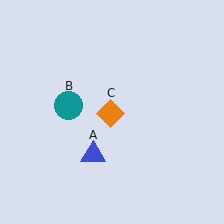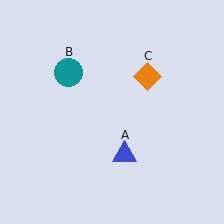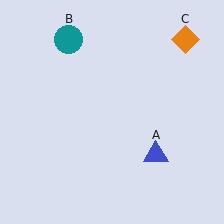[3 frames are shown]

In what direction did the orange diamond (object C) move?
The orange diamond (object C) moved up and to the right.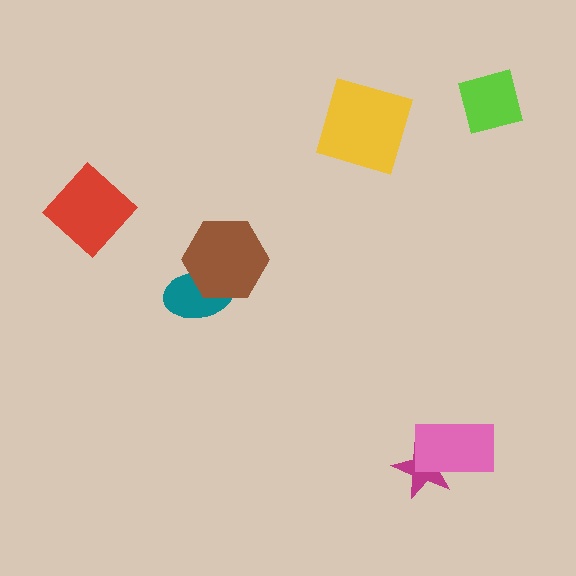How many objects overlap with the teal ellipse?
1 object overlaps with the teal ellipse.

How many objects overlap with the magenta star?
1 object overlaps with the magenta star.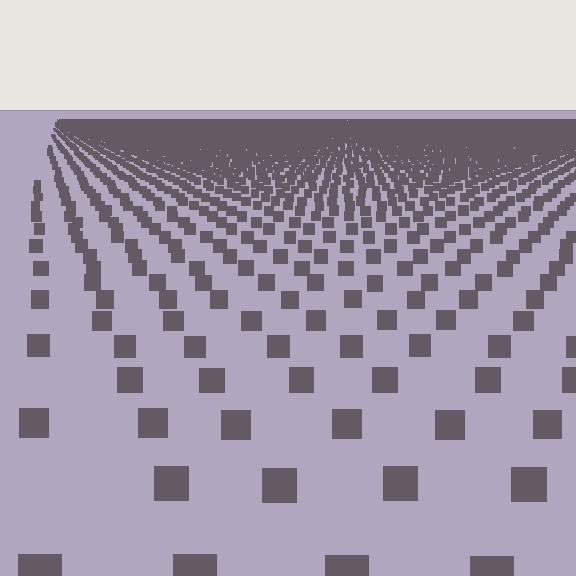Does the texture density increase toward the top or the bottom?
Density increases toward the top.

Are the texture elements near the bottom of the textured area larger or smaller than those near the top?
Larger. Near the bottom, elements are closer to the viewer and appear at a bigger on-screen size.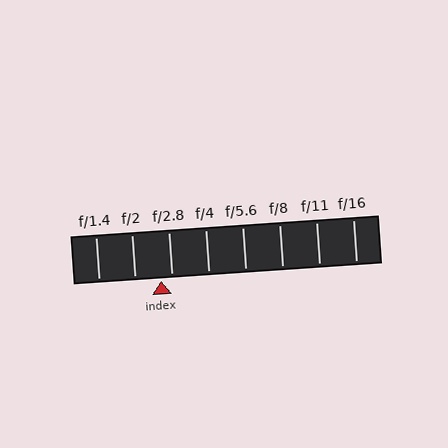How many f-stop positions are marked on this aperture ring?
There are 8 f-stop positions marked.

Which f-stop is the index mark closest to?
The index mark is closest to f/2.8.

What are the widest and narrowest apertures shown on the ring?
The widest aperture shown is f/1.4 and the narrowest is f/16.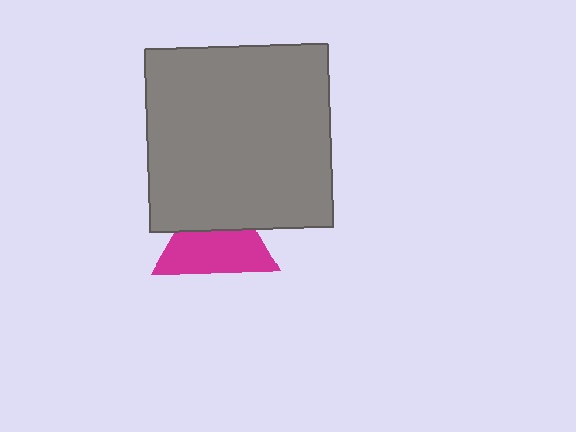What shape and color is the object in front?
The object in front is a gray square.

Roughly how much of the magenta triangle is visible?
About half of it is visible (roughly 60%).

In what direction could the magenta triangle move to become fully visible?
The magenta triangle could move down. That would shift it out from behind the gray square entirely.